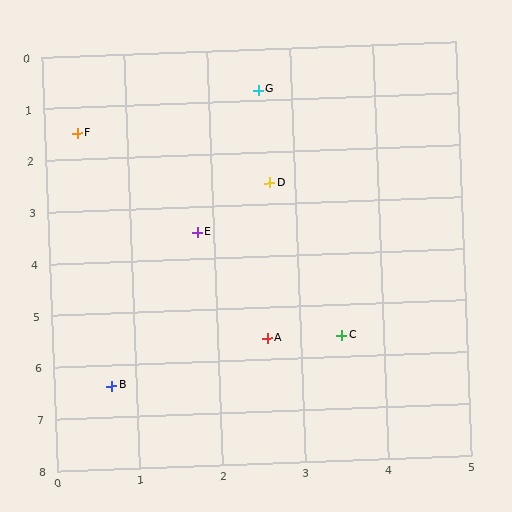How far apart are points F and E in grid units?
Points F and E are about 2.4 grid units apart.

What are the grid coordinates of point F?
Point F is at approximately (0.4, 1.5).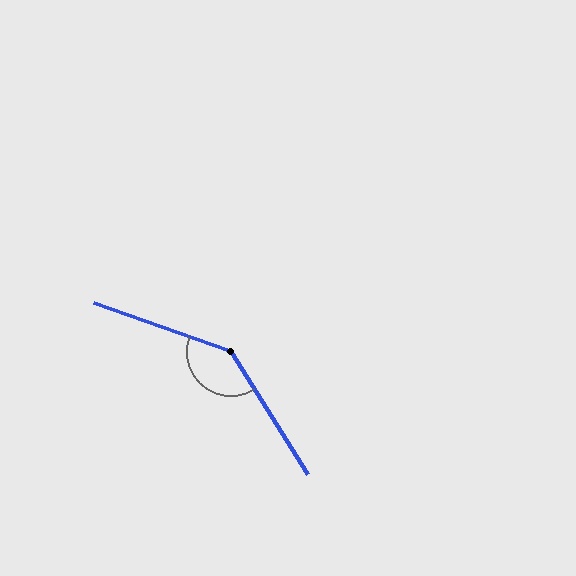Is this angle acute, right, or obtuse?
It is obtuse.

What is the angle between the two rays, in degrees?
Approximately 142 degrees.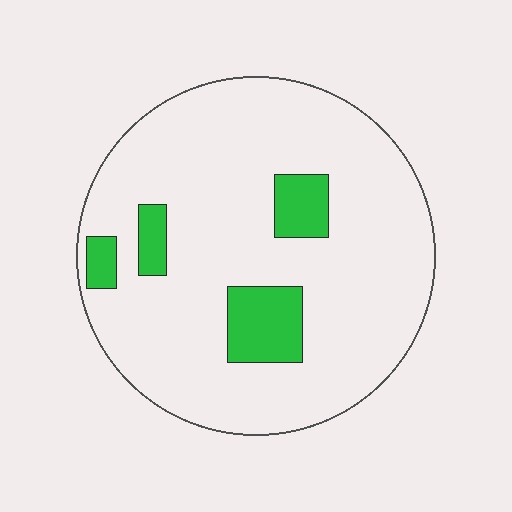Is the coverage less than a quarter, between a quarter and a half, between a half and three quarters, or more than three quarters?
Less than a quarter.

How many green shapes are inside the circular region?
4.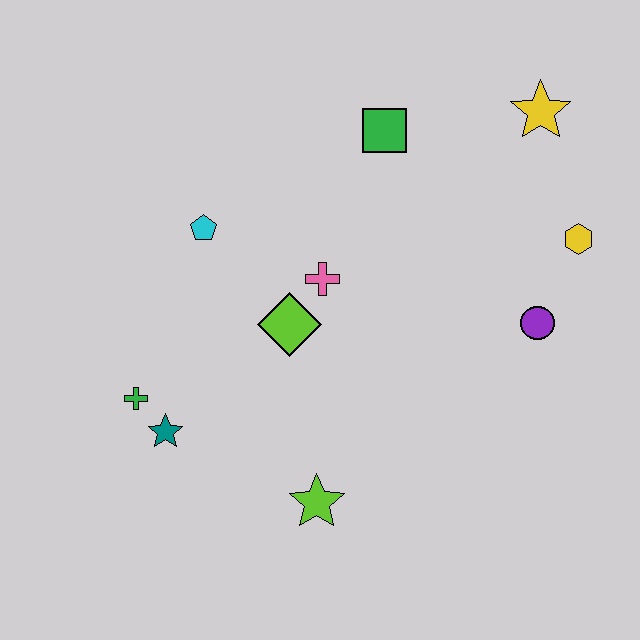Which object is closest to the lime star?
The teal star is closest to the lime star.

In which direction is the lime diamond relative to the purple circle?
The lime diamond is to the left of the purple circle.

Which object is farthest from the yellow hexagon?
The green cross is farthest from the yellow hexagon.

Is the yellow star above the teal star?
Yes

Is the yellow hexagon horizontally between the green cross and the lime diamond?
No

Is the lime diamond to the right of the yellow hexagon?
No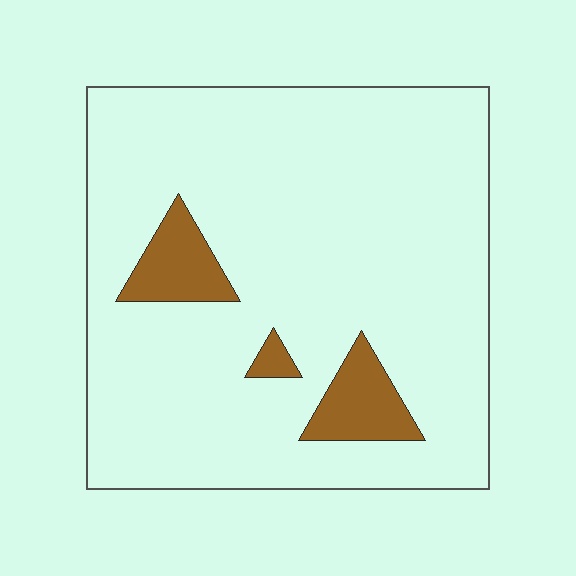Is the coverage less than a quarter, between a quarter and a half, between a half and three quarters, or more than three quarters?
Less than a quarter.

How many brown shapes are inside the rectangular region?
3.